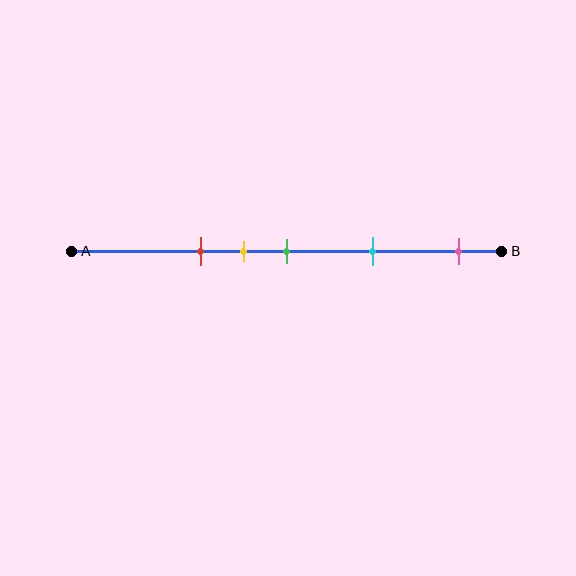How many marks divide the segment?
There are 5 marks dividing the segment.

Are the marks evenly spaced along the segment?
No, the marks are not evenly spaced.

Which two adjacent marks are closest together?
The yellow and green marks are the closest adjacent pair.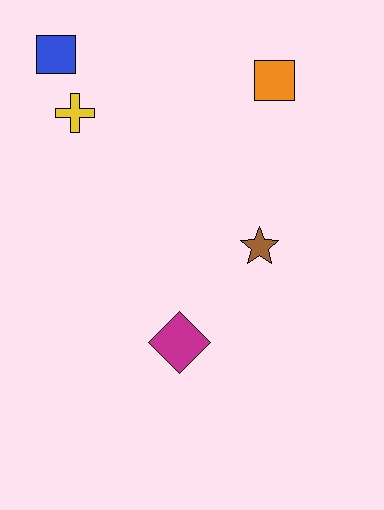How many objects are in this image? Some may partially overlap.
There are 5 objects.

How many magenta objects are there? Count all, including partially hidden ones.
There is 1 magenta object.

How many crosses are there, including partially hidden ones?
There is 1 cross.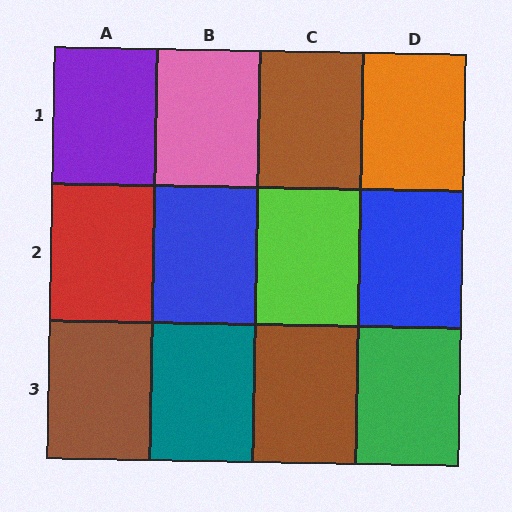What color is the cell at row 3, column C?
Brown.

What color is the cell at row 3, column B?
Teal.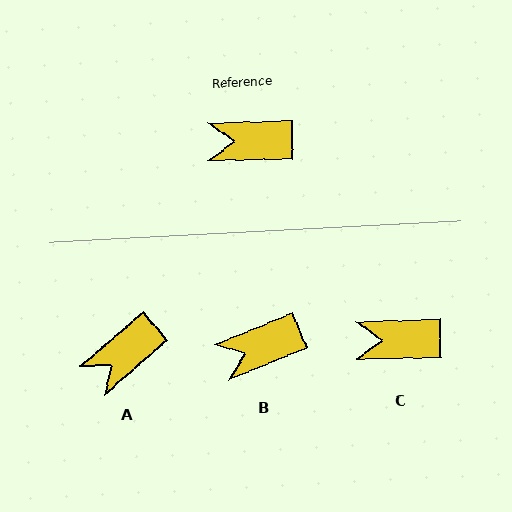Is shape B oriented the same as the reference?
No, it is off by about 21 degrees.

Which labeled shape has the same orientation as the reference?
C.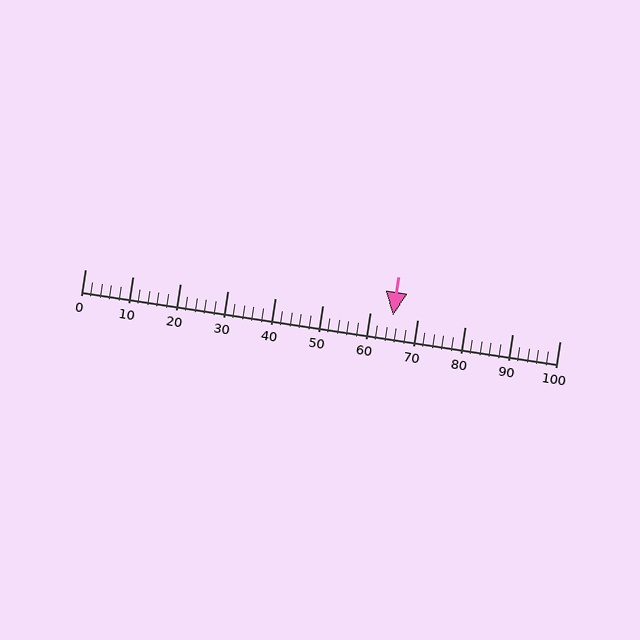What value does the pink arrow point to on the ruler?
The pink arrow points to approximately 65.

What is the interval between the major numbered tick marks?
The major tick marks are spaced 10 units apart.